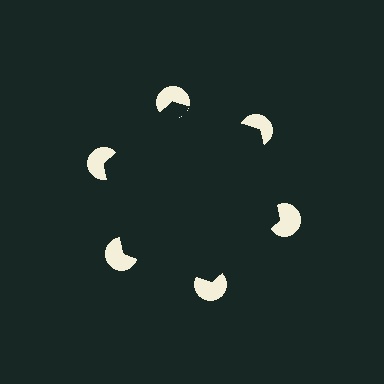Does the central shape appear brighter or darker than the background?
It typically appears slightly darker than the background, even though no actual brightness change is drawn.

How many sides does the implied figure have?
6 sides.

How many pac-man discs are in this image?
There are 6 — one at each vertex of the illusory hexagon.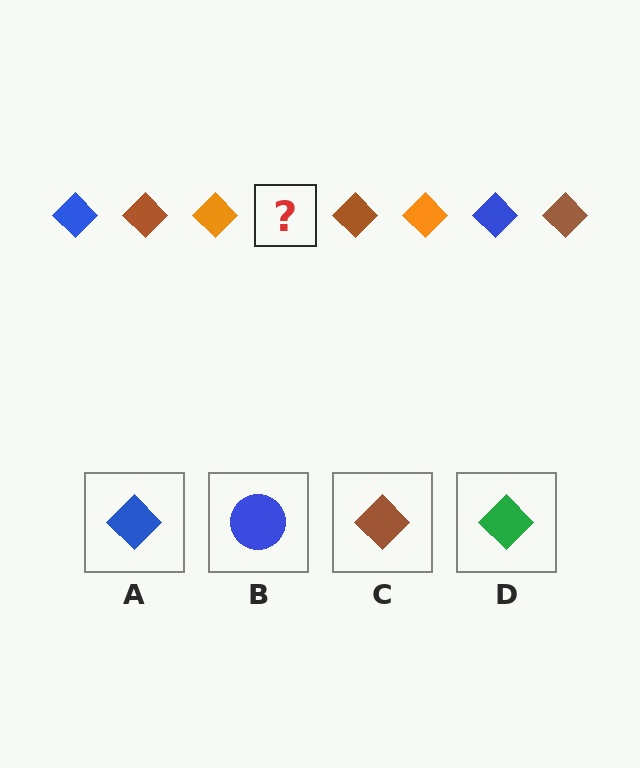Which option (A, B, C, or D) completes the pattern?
A.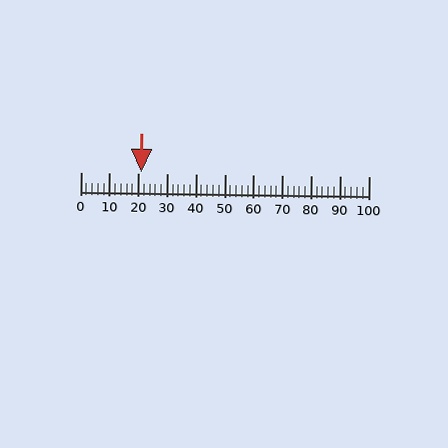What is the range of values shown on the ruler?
The ruler shows values from 0 to 100.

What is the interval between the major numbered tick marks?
The major tick marks are spaced 10 units apart.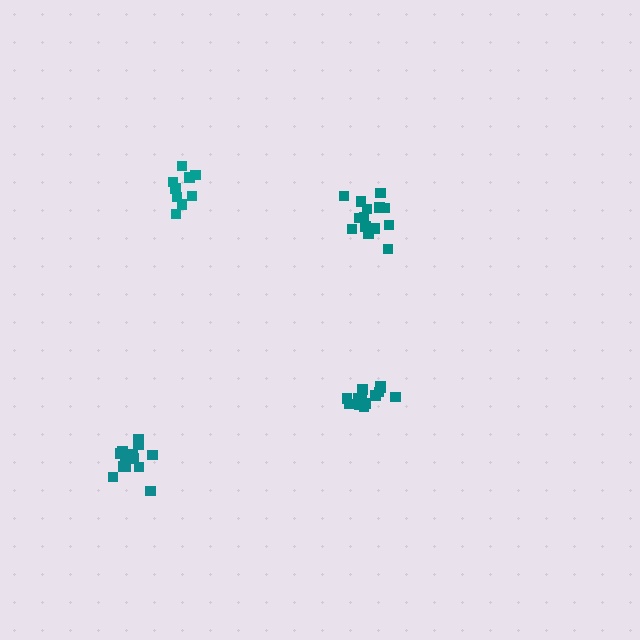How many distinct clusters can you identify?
There are 4 distinct clusters.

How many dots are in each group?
Group 1: 14 dots, Group 2: 9 dots, Group 3: 14 dots, Group 4: 14 dots (51 total).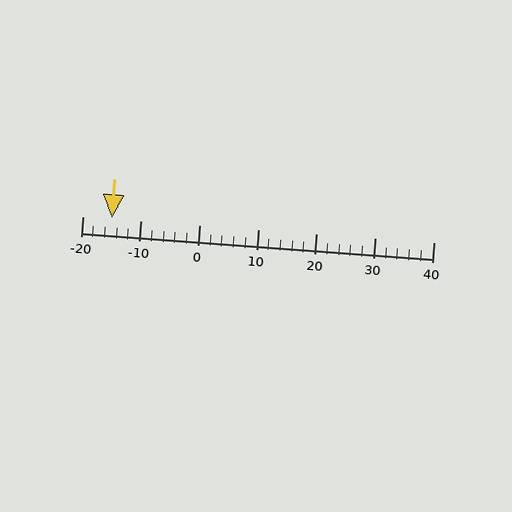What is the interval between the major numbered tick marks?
The major tick marks are spaced 10 units apart.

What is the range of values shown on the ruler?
The ruler shows values from -20 to 40.